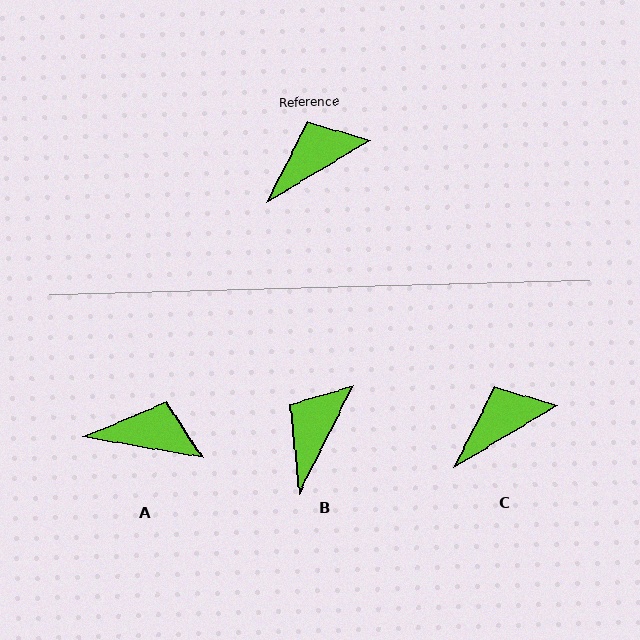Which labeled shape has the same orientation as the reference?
C.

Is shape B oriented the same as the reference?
No, it is off by about 33 degrees.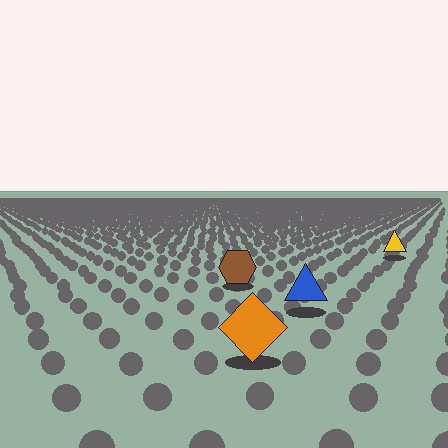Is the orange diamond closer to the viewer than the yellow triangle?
Yes. The orange diamond is closer — you can tell from the texture gradient: the ground texture is coarser near it.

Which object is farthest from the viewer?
The yellow triangle is farthest from the viewer. It appears smaller and the ground texture around it is denser.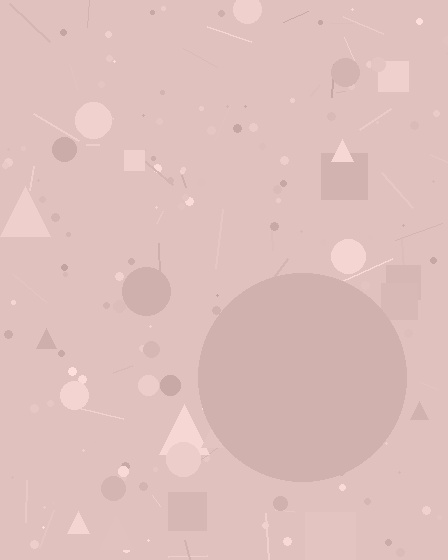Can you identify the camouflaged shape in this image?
The camouflaged shape is a circle.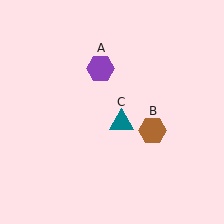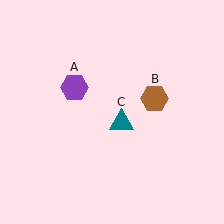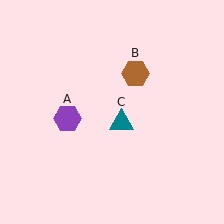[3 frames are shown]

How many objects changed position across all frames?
2 objects changed position: purple hexagon (object A), brown hexagon (object B).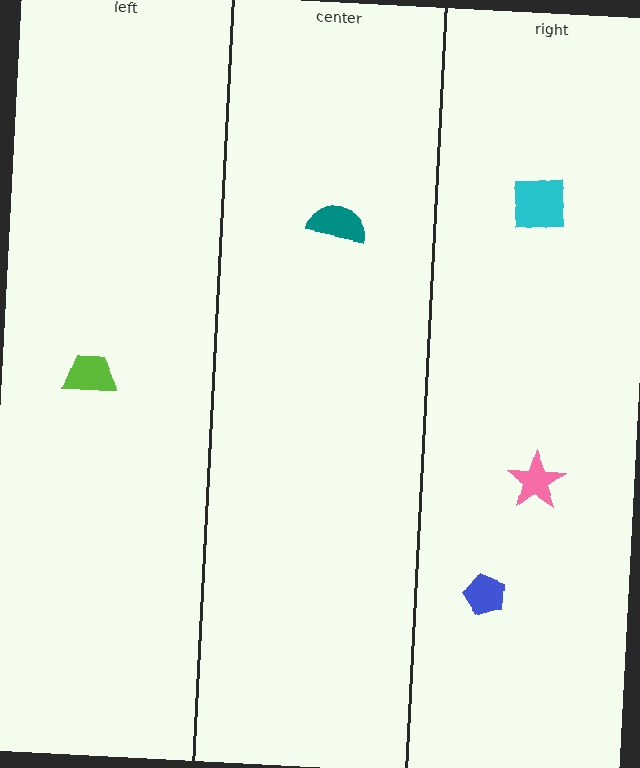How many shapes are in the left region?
1.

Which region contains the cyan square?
The right region.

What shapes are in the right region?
The blue pentagon, the pink star, the cyan square.